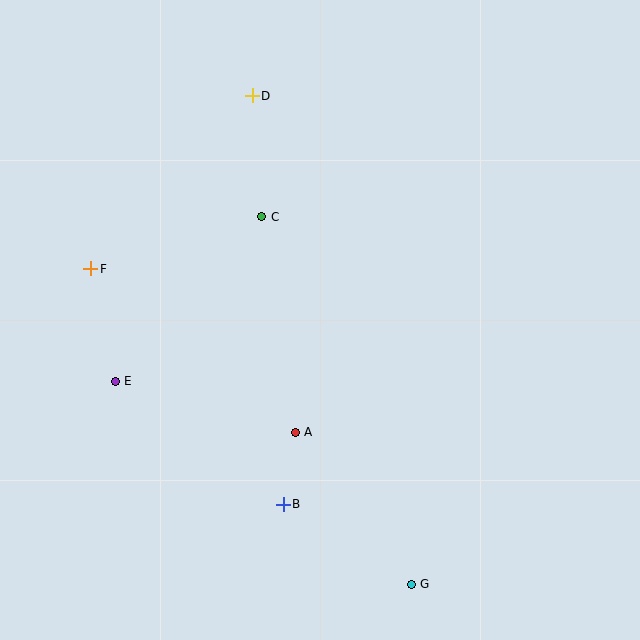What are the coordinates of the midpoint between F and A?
The midpoint between F and A is at (193, 351).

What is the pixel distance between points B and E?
The distance between B and E is 208 pixels.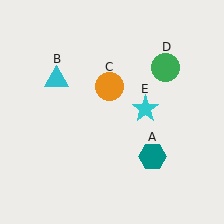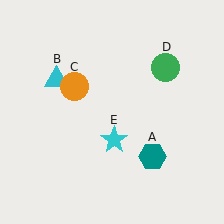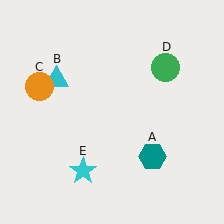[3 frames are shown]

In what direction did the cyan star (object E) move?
The cyan star (object E) moved down and to the left.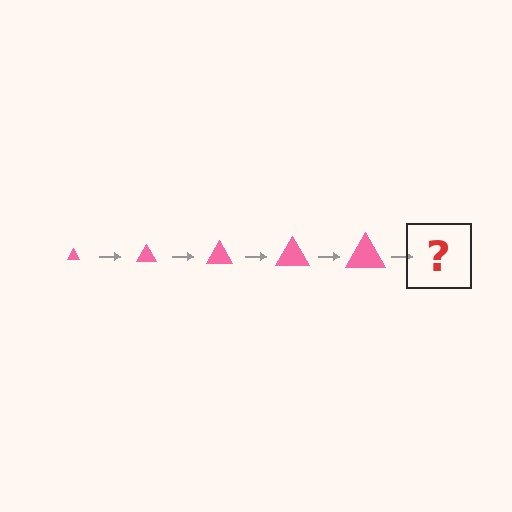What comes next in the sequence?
The next element should be a pink triangle, larger than the previous one.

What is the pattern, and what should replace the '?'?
The pattern is that the triangle gets progressively larger each step. The '?' should be a pink triangle, larger than the previous one.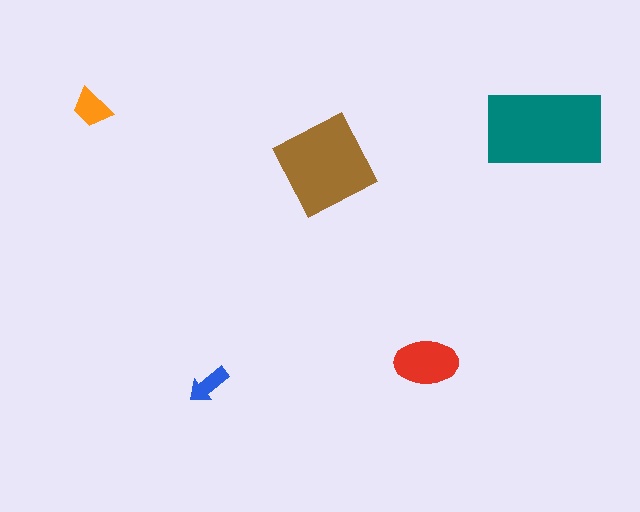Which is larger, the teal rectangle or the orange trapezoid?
The teal rectangle.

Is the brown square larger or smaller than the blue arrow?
Larger.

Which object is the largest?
The teal rectangle.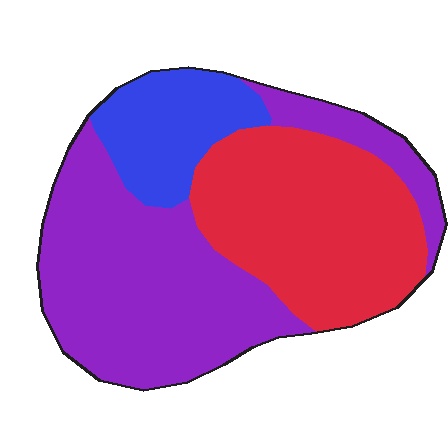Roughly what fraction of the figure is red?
Red takes up between a quarter and a half of the figure.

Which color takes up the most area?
Purple, at roughly 50%.